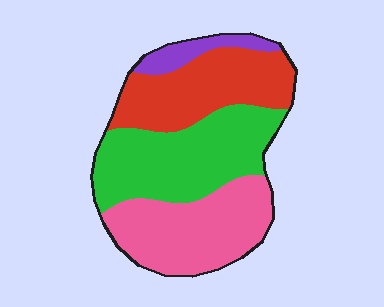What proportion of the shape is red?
Red takes up about one quarter (1/4) of the shape.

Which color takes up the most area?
Green, at roughly 35%.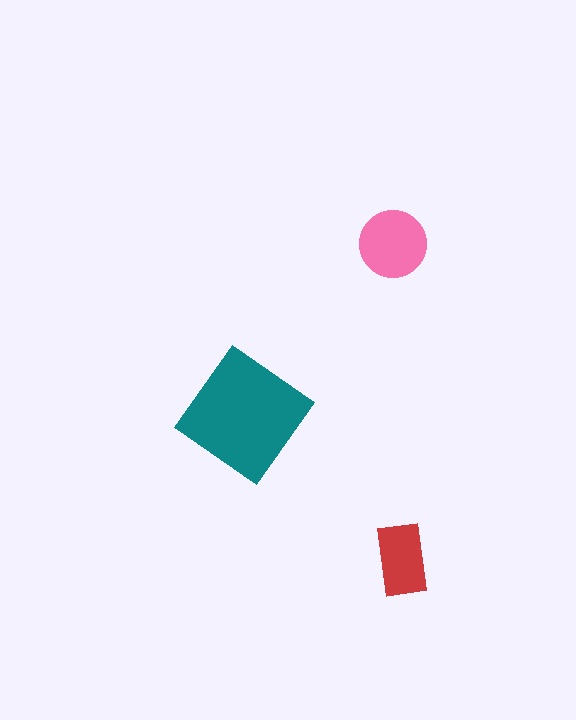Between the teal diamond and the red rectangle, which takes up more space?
The teal diamond.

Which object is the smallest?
The red rectangle.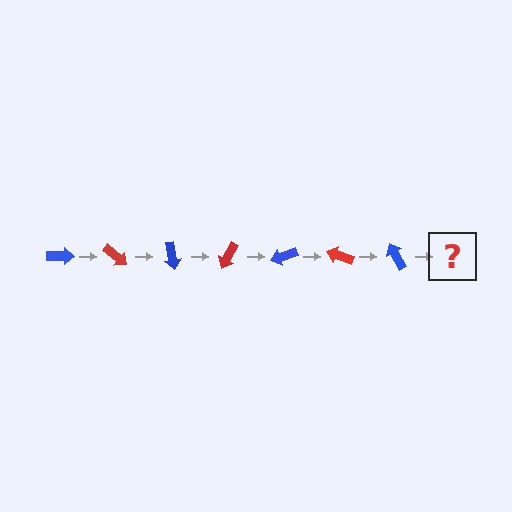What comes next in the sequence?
The next element should be a red arrow, rotated 280 degrees from the start.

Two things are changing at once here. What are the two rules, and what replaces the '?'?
The two rules are that it rotates 40 degrees each step and the color cycles through blue and red. The '?' should be a red arrow, rotated 280 degrees from the start.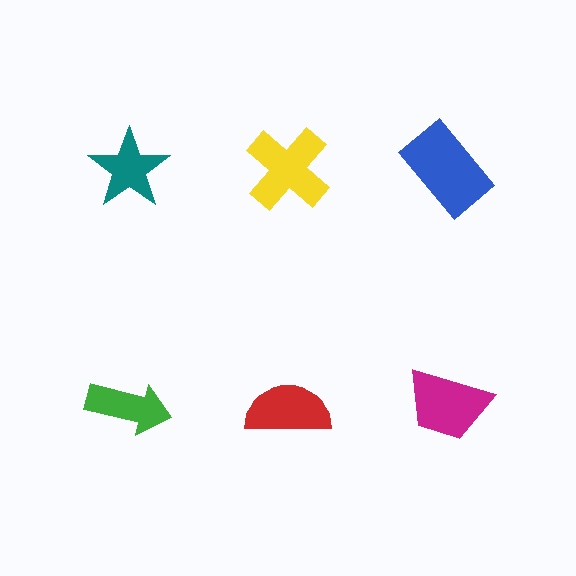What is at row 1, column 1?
A teal star.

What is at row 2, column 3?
A magenta trapezoid.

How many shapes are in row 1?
3 shapes.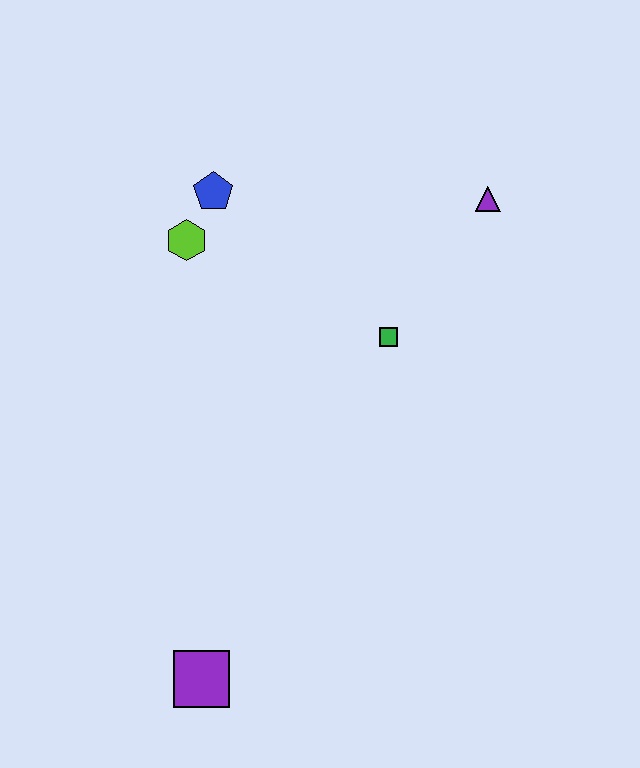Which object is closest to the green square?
The purple triangle is closest to the green square.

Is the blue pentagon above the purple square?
Yes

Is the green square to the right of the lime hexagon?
Yes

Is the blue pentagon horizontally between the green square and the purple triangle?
No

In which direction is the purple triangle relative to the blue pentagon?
The purple triangle is to the right of the blue pentagon.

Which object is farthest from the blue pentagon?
The purple square is farthest from the blue pentagon.